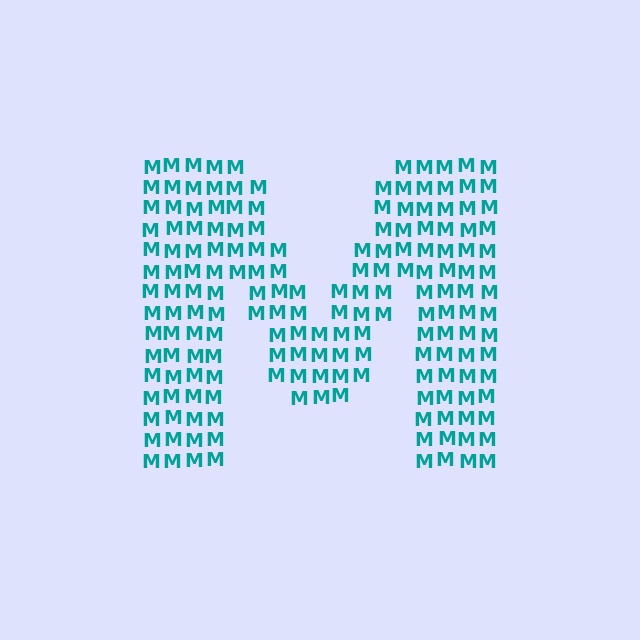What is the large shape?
The large shape is the letter M.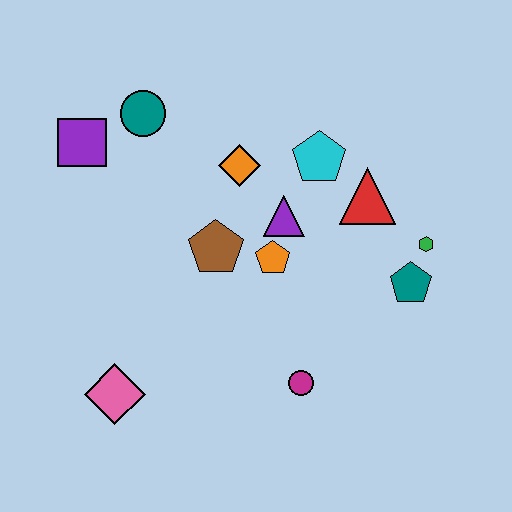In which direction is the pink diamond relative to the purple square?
The pink diamond is below the purple square.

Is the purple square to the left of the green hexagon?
Yes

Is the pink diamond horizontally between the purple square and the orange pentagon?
Yes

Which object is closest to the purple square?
The teal circle is closest to the purple square.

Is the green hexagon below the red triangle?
Yes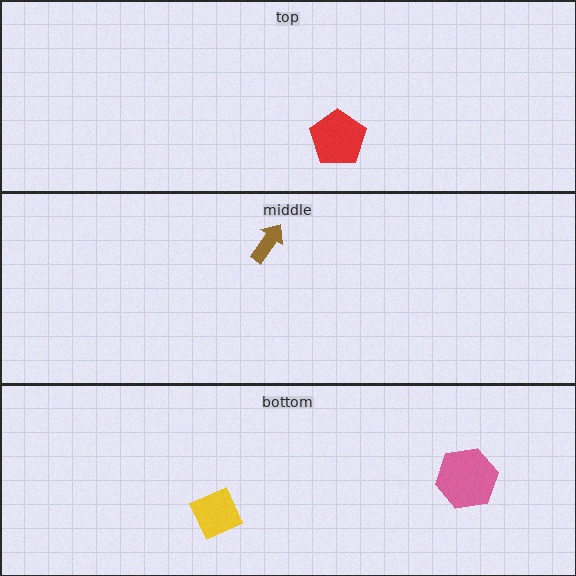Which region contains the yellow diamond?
The bottom region.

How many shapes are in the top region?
1.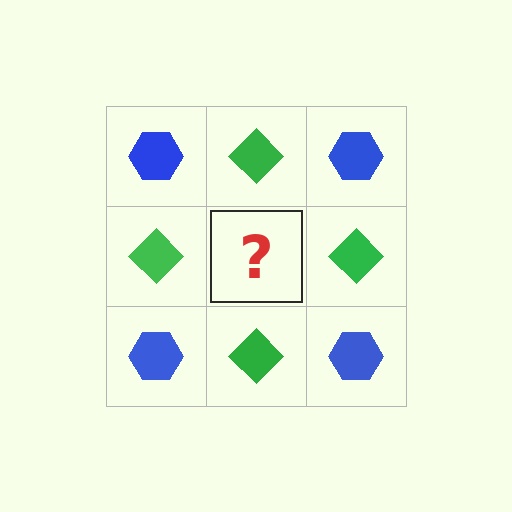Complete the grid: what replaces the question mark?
The question mark should be replaced with a blue hexagon.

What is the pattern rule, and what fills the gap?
The rule is that it alternates blue hexagon and green diamond in a checkerboard pattern. The gap should be filled with a blue hexagon.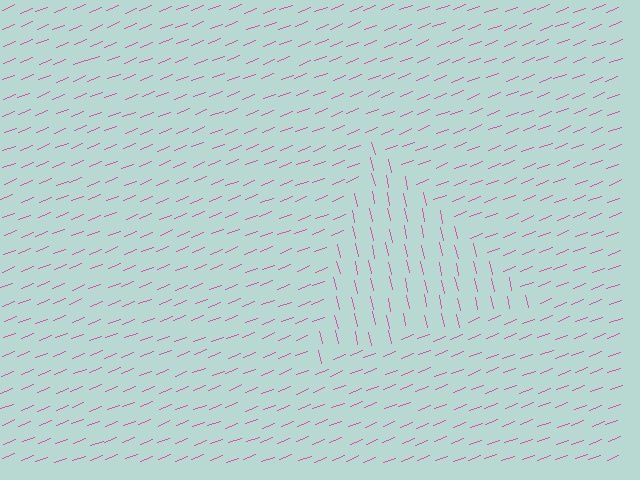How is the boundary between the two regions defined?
The boundary is defined purely by a change in line orientation (approximately 81 degrees difference). All lines are the same color and thickness.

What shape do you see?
I see a triangle.